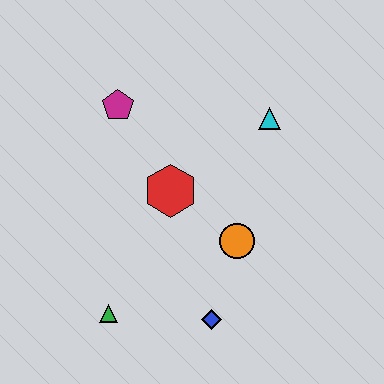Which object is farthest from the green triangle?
The cyan triangle is farthest from the green triangle.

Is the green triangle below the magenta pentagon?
Yes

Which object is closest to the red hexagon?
The orange circle is closest to the red hexagon.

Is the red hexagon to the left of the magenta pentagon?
No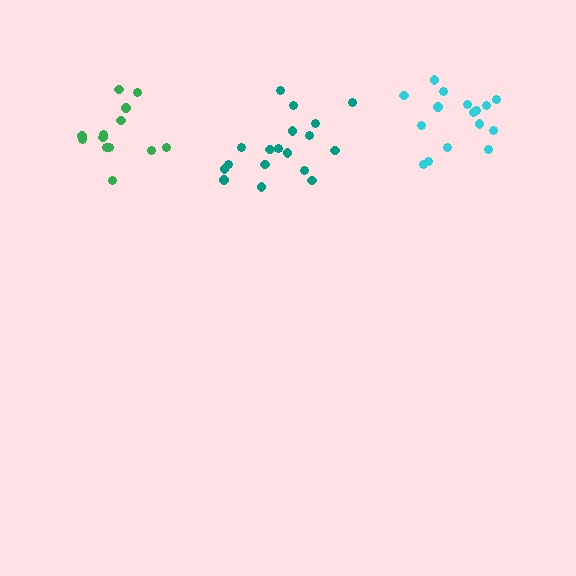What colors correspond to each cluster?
The clusters are colored: teal, green, cyan.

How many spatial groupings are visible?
There are 3 spatial groupings.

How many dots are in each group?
Group 1: 18 dots, Group 2: 13 dots, Group 3: 16 dots (47 total).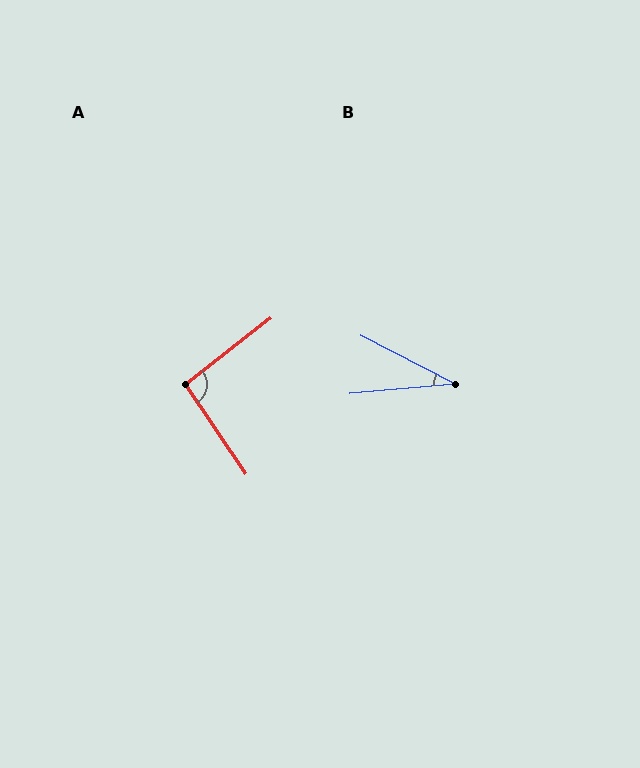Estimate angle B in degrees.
Approximately 32 degrees.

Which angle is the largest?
A, at approximately 93 degrees.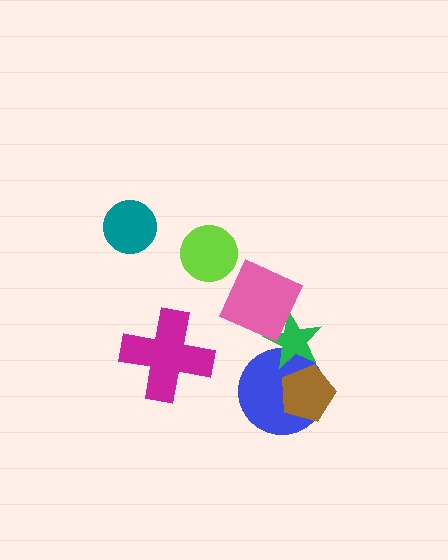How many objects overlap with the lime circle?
0 objects overlap with the lime circle.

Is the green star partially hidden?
Yes, it is partially covered by another shape.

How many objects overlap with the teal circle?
0 objects overlap with the teal circle.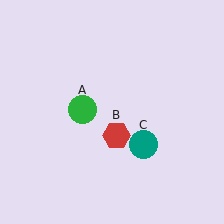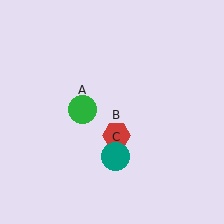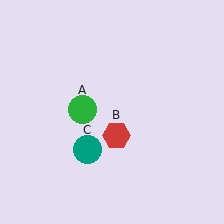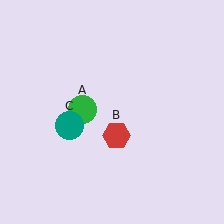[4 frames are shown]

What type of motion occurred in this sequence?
The teal circle (object C) rotated clockwise around the center of the scene.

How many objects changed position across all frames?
1 object changed position: teal circle (object C).